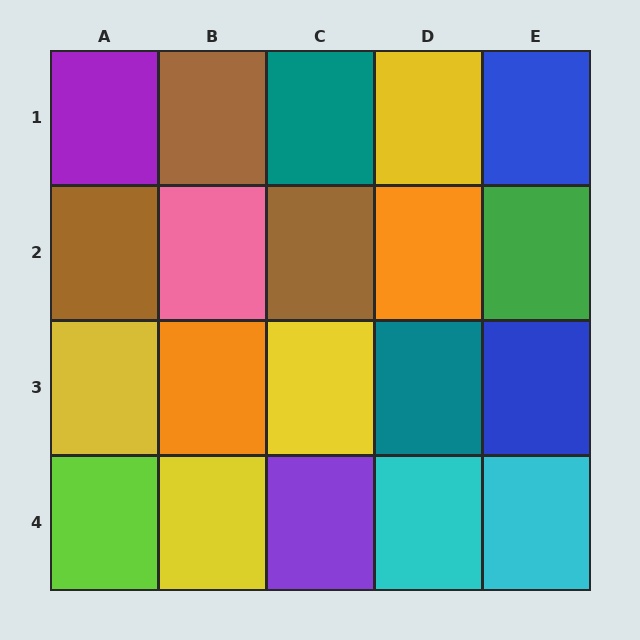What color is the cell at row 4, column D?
Cyan.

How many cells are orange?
2 cells are orange.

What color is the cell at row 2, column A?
Brown.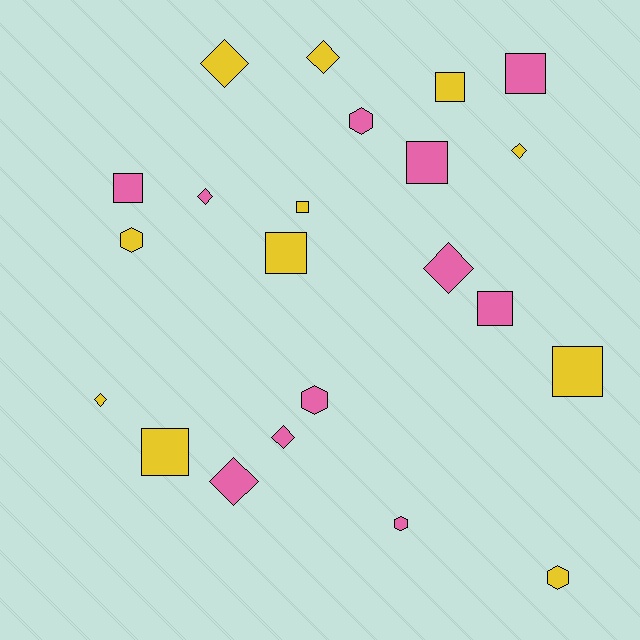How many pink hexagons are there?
There are 3 pink hexagons.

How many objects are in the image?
There are 22 objects.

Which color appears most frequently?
Pink, with 11 objects.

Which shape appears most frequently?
Square, with 9 objects.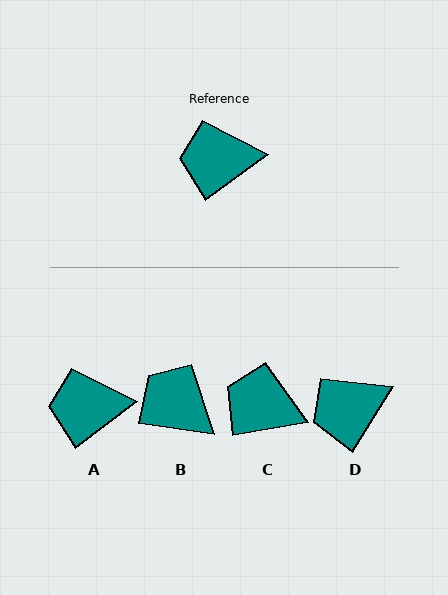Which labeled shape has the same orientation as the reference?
A.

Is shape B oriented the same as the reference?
No, it is off by about 45 degrees.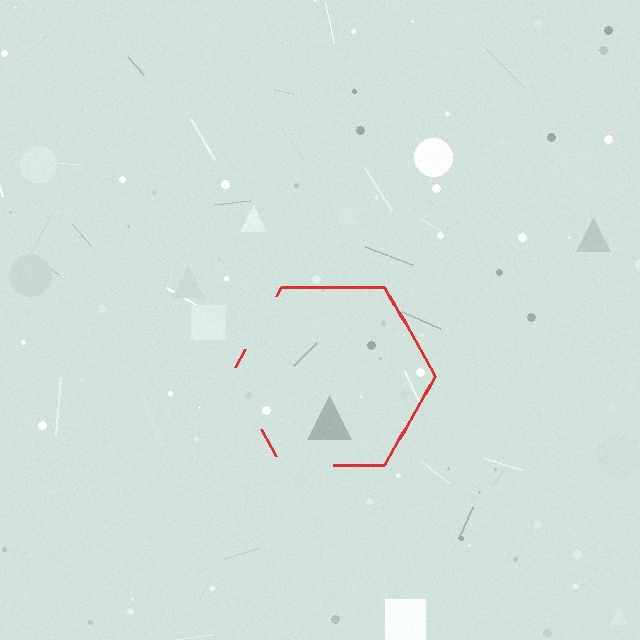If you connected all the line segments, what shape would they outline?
They would outline a hexagon.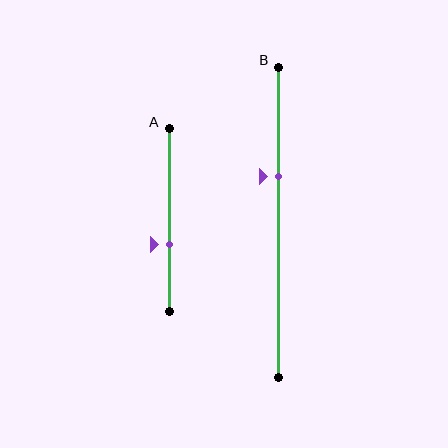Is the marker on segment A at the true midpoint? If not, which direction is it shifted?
No, the marker on segment A is shifted downward by about 13% of the segment length.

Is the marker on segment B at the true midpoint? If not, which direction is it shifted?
No, the marker on segment B is shifted upward by about 15% of the segment length.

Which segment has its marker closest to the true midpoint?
Segment A has its marker closest to the true midpoint.